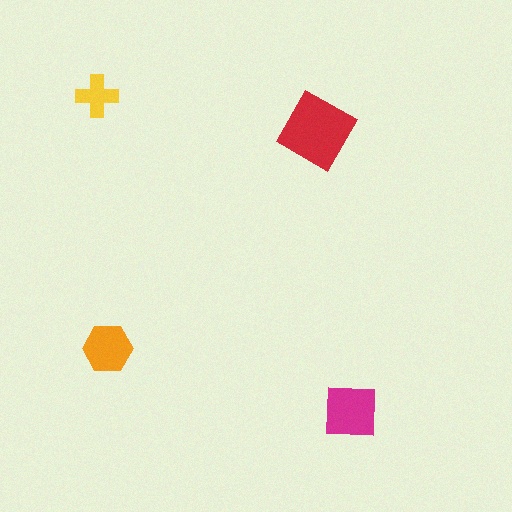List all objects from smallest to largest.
The yellow cross, the orange hexagon, the magenta square, the red square.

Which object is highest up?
The yellow cross is topmost.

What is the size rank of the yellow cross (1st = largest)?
4th.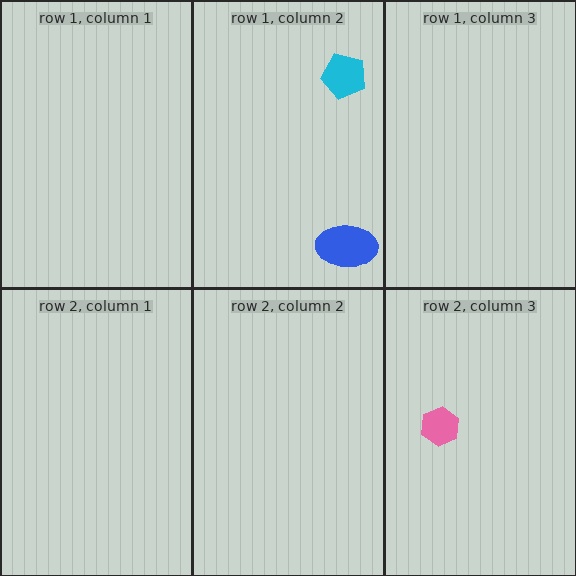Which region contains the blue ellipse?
The row 1, column 2 region.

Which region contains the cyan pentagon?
The row 1, column 2 region.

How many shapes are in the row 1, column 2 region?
2.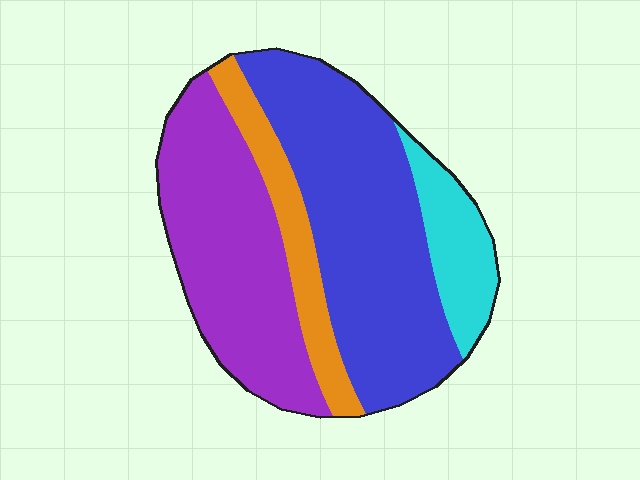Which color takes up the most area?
Blue, at roughly 45%.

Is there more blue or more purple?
Blue.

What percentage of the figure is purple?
Purple covers 33% of the figure.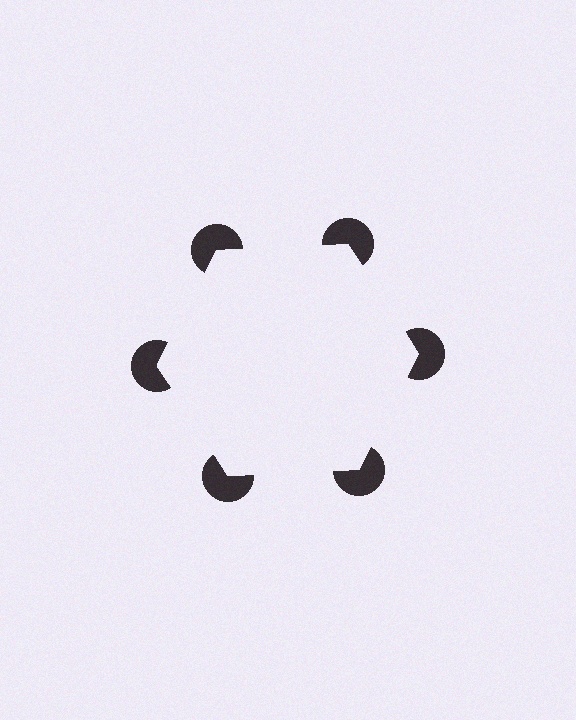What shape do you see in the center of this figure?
An illusory hexagon — its edges are inferred from the aligned wedge cuts in the pac-man discs, not physically drawn.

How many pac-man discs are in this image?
There are 6 — one at each vertex of the illusory hexagon.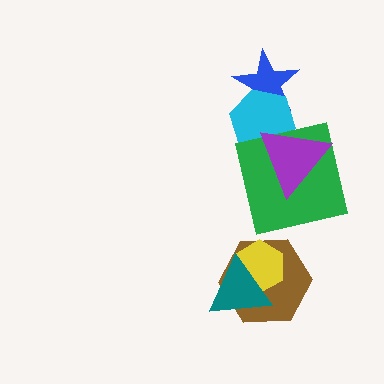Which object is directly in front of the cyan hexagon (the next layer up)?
The green square is directly in front of the cyan hexagon.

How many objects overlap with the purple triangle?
2 objects overlap with the purple triangle.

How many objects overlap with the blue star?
1 object overlaps with the blue star.